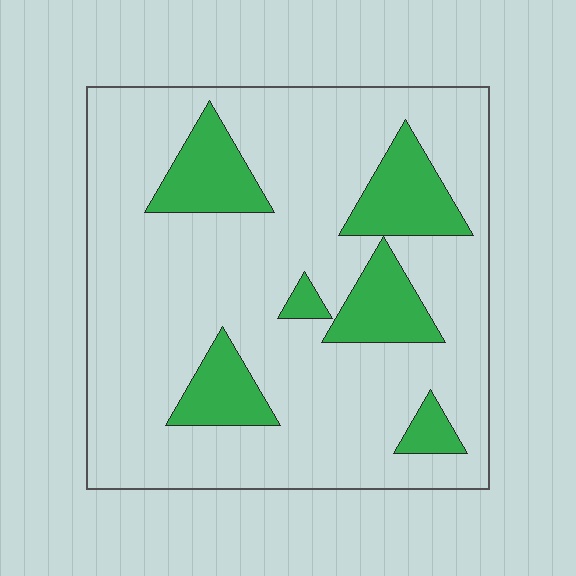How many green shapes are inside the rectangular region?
6.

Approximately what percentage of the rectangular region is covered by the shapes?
Approximately 20%.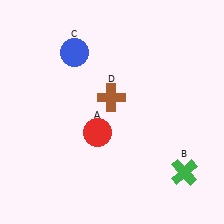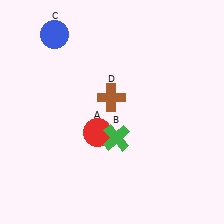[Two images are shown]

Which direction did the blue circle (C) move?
The blue circle (C) moved left.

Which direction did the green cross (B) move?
The green cross (B) moved left.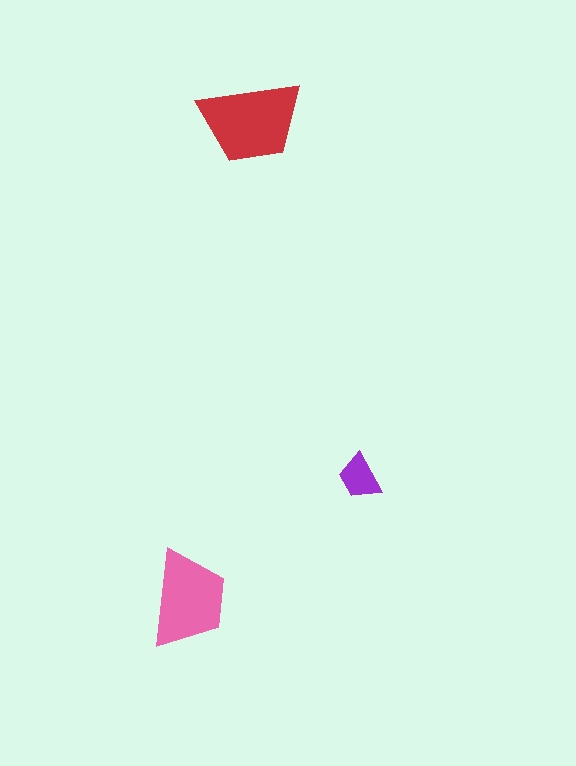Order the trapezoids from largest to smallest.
the red one, the pink one, the purple one.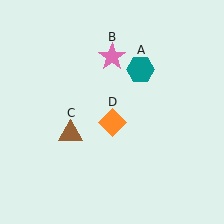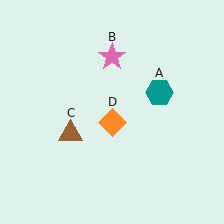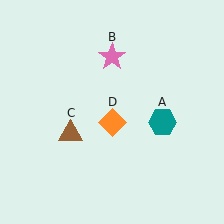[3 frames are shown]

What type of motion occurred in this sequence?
The teal hexagon (object A) rotated clockwise around the center of the scene.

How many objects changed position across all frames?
1 object changed position: teal hexagon (object A).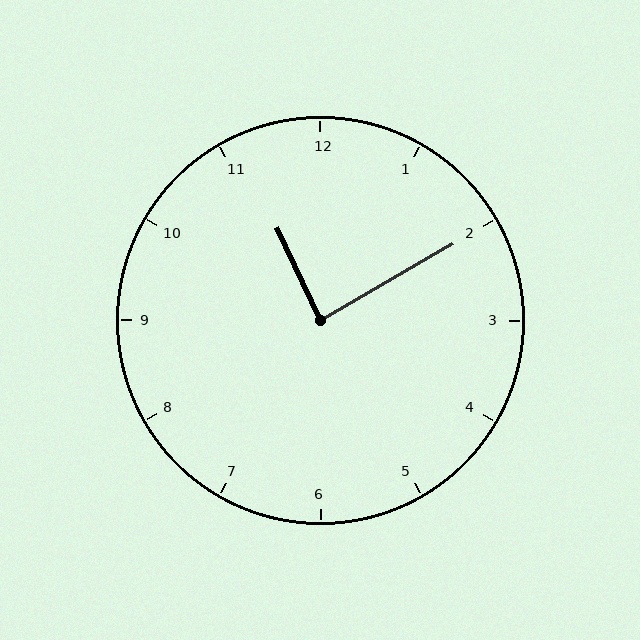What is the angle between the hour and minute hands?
Approximately 85 degrees.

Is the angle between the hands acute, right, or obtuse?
It is right.